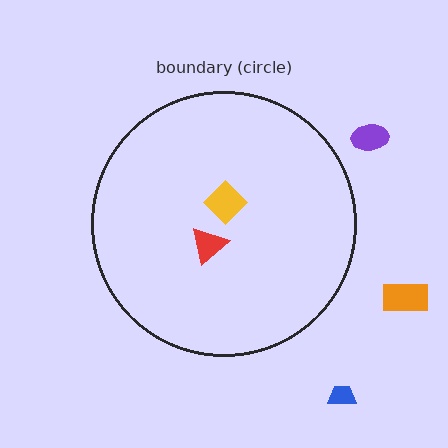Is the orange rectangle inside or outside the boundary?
Outside.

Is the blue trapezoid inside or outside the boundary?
Outside.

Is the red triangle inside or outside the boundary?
Inside.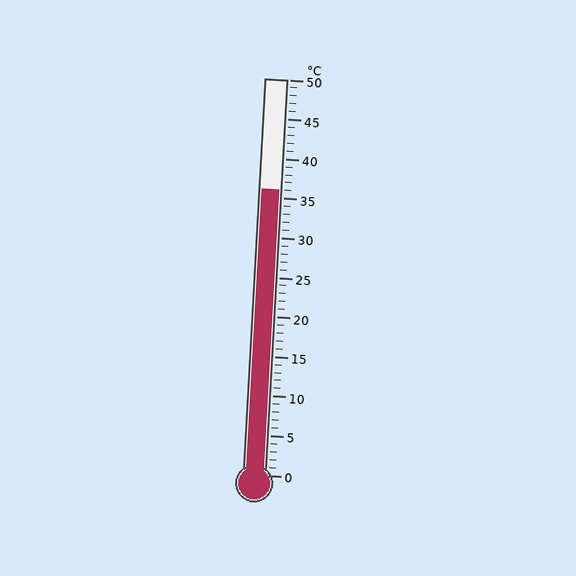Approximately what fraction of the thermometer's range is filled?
The thermometer is filled to approximately 70% of its range.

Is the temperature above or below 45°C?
The temperature is below 45°C.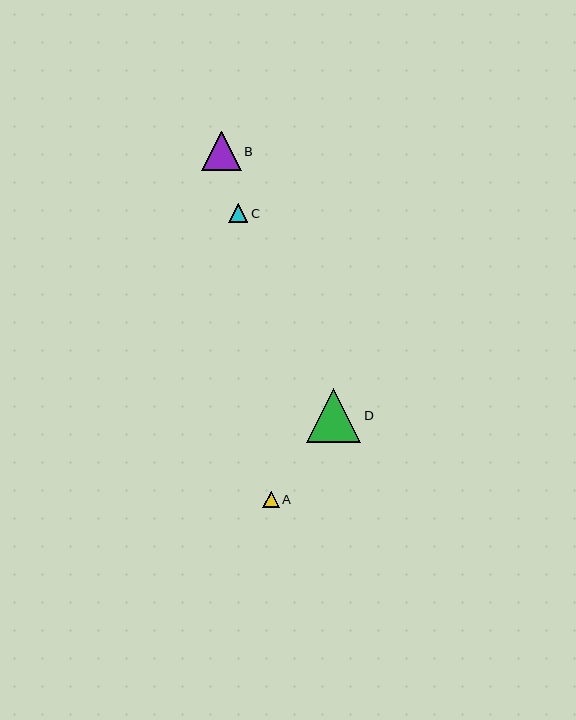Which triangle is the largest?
Triangle D is the largest with a size of approximately 54 pixels.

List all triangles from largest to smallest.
From largest to smallest: D, B, C, A.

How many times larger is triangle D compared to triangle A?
Triangle D is approximately 3.3 times the size of triangle A.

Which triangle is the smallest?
Triangle A is the smallest with a size of approximately 16 pixels.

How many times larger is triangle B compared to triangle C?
Triangle B is approximately 2.1 times the size of triangle C.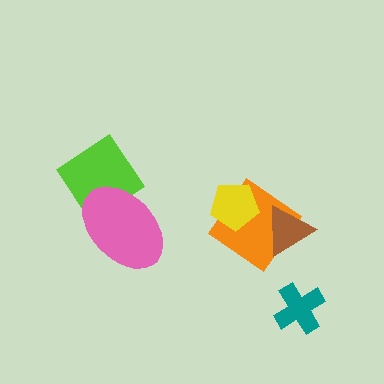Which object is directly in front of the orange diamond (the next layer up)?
The yellow pentagon is directly in front of the orange diamond.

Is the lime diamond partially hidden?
Yes, it is partially covered by another shape.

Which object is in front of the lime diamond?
The pink ellipse is in front of the lime diamond.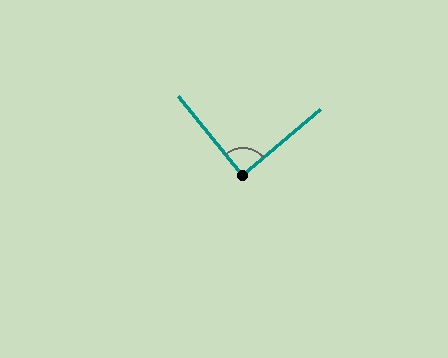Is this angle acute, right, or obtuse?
It is approximately a right angle.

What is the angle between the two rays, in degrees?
Approximately 88 degrees.